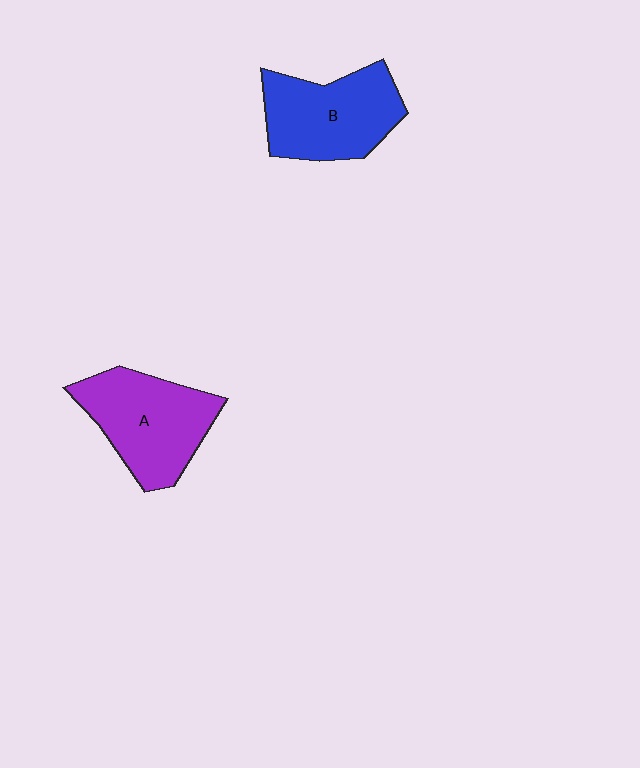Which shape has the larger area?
Shape A (purple).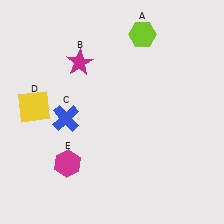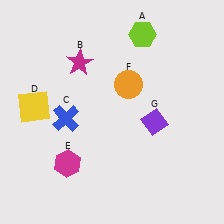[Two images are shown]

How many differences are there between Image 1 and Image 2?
There are 2 differences between the two images.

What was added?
An orange circle (F), a purple diamond (G) were added in Image 2.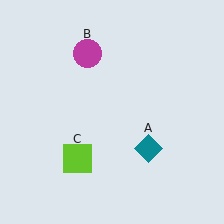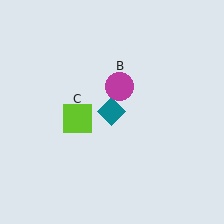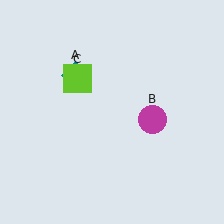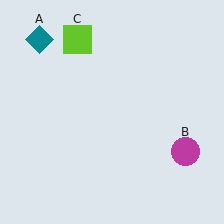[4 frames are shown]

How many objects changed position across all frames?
3 objects changed position: teal diamond (object A), magenta circle (object B), lime square (object C).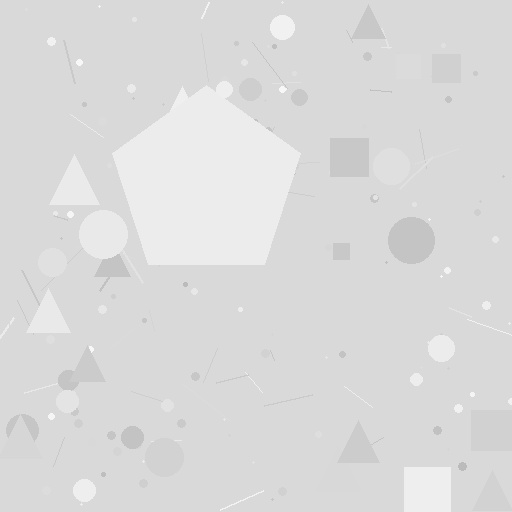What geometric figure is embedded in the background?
A pentagon is embedded in the background.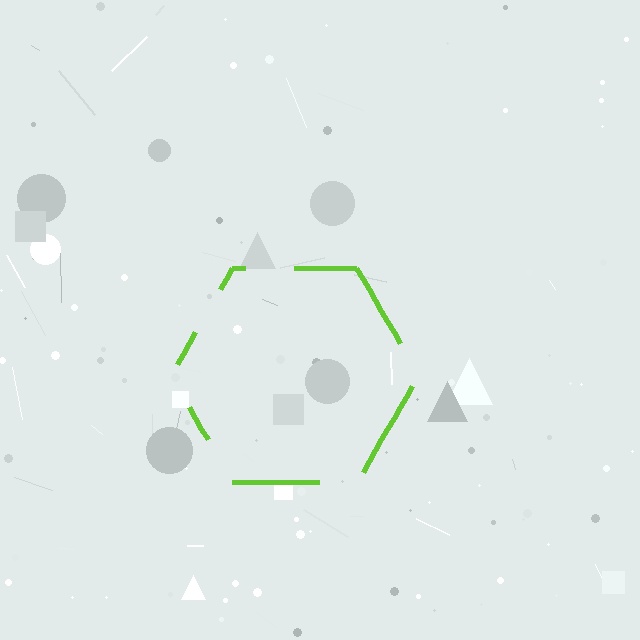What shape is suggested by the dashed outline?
The dashed outline suggests a hexagon.